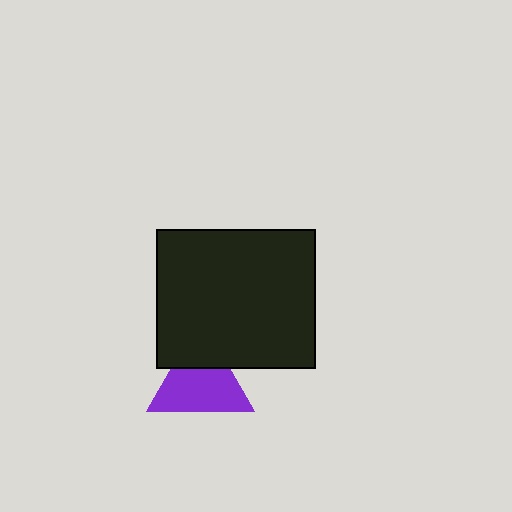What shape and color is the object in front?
The object in front is a black rectangle.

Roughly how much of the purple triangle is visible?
Most of it is visible (roughly 69%).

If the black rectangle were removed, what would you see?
You would see the complete purple triangle.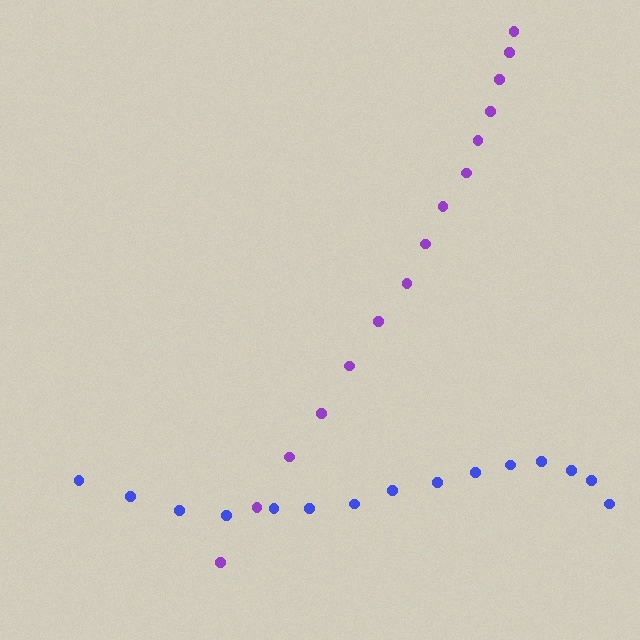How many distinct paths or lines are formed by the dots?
There are 2 distinct paths.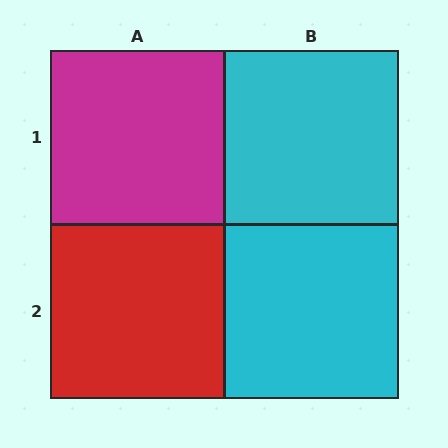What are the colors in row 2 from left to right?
Red, cyan.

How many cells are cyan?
2 cells are cyan.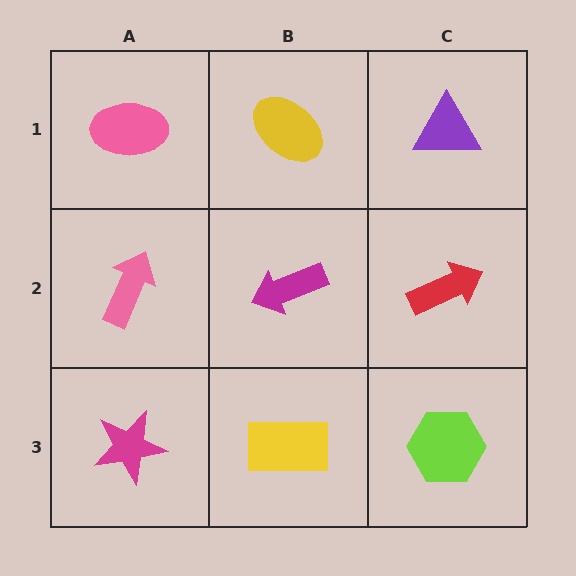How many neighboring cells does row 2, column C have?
3.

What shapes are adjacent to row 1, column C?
A red arrow (row 2, column C), a yellow ellipse (row 1, column B).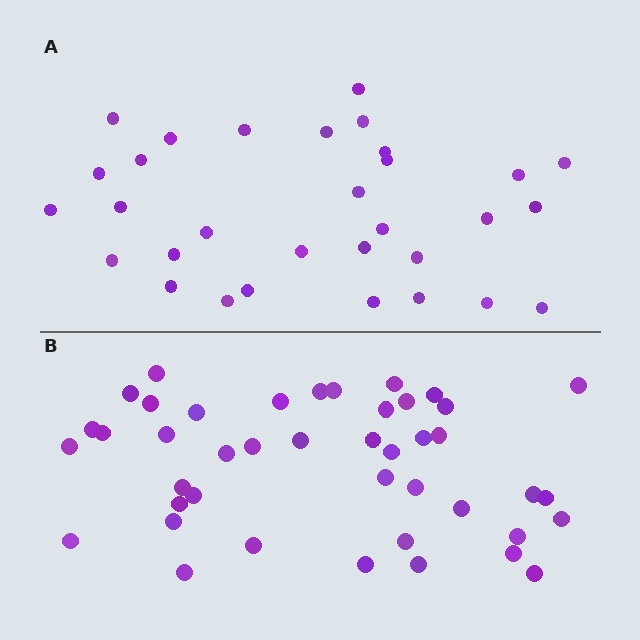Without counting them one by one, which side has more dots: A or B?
Region B (the bottom region) has more dots.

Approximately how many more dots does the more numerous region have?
Region B has roughly 12 or so more dots than region A.